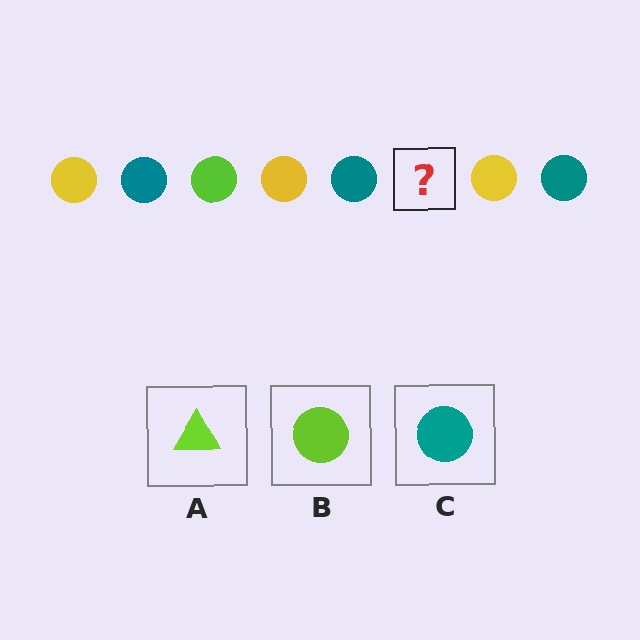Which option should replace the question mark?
Option B.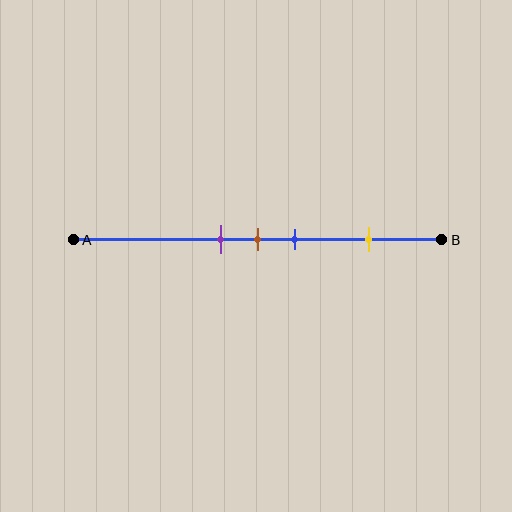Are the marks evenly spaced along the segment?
No, the marks are not evenly spaced.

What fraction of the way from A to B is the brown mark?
The brown mark is approximately 50% (0.5) of the way from A to B.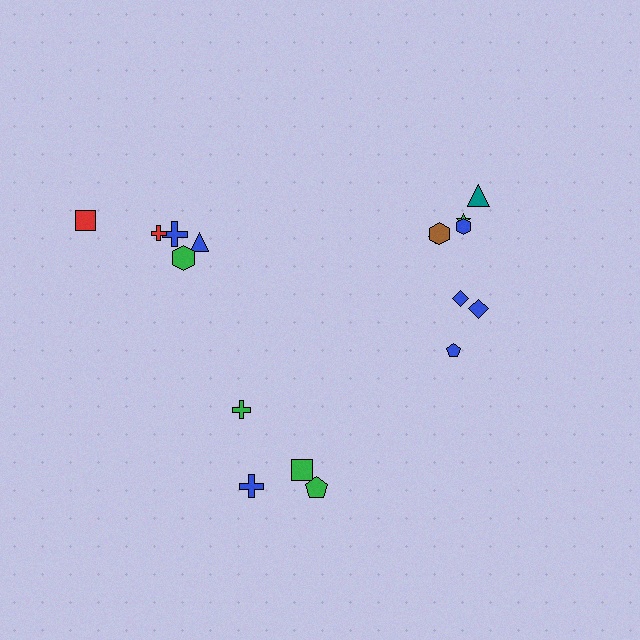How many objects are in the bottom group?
There are 4 objects.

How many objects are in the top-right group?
There are 8 objects.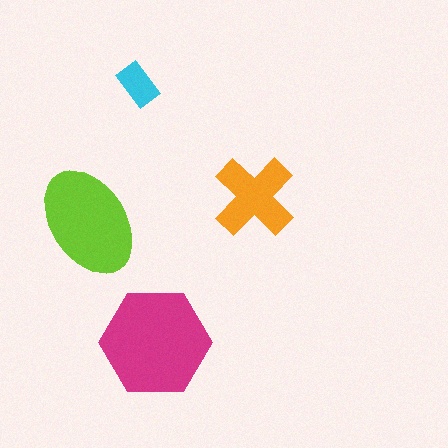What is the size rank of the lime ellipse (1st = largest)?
2nd.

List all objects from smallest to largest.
The cyan rectangle, the orange cross, the lime ellipse, the magenta hexagon.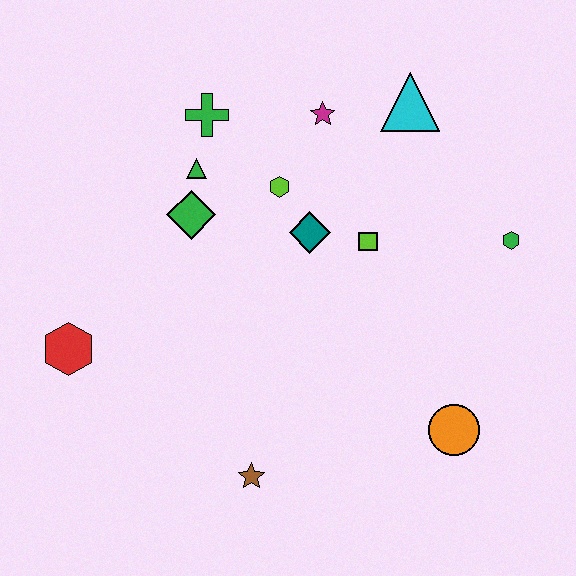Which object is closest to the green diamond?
The green triangle is closest to the green diamond.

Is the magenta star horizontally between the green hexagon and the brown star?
Yes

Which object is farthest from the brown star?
The cyan triangle is farthest from the brown star.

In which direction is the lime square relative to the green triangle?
The lime square is to the right of the green triangle.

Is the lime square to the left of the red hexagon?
No